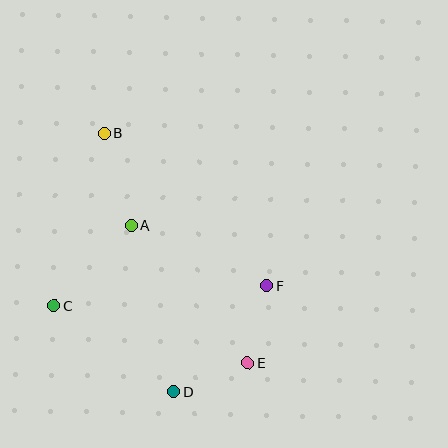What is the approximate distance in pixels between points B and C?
The distance between B and C is approximately 179 pixels.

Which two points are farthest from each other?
Points B and E are farthest from each other.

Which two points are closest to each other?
Points E and F are closest to each other.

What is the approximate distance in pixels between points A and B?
The distance between A and B is approximately 96 pixels.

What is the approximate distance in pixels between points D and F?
The distance between D and F is approximately 141 pixels.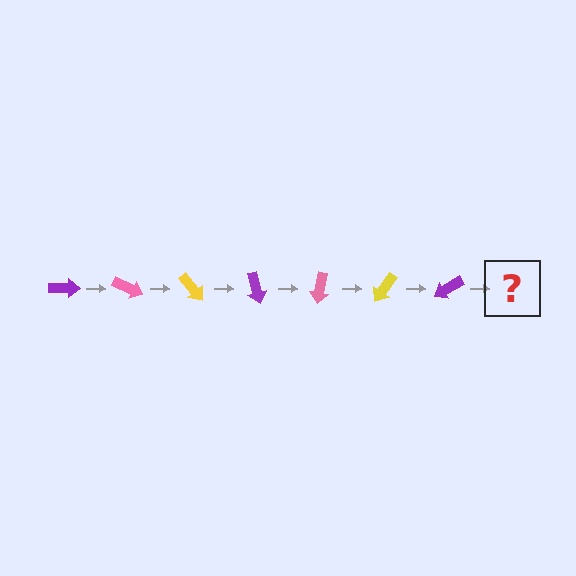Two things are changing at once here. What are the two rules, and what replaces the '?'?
The two rules are that it rotates 25 degrees each step and the color cycles through purple, pink, and yellow. The '?' should be a pink arrow, rotated 175 degrees from the start.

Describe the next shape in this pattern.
It should be a pink arrow, rotated 175 degrees from the start.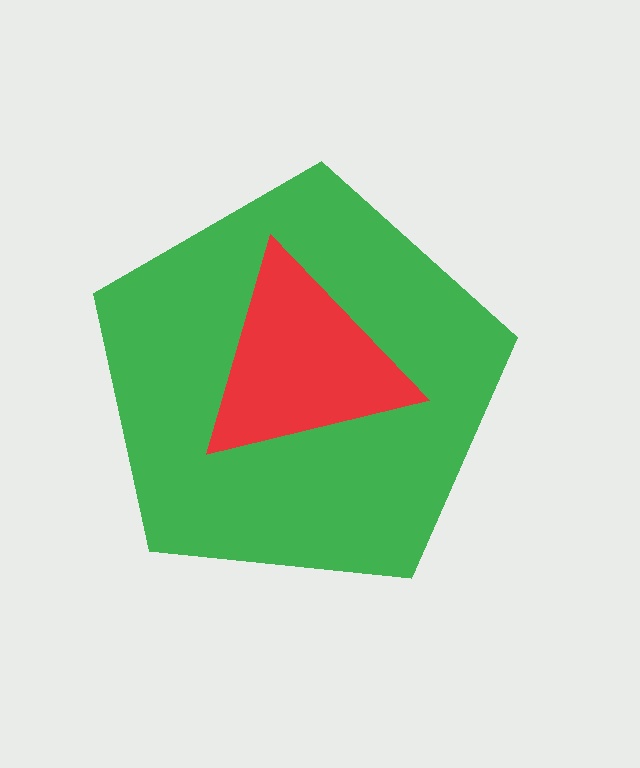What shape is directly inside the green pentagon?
The red triangle.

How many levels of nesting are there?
2.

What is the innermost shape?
The red triangle.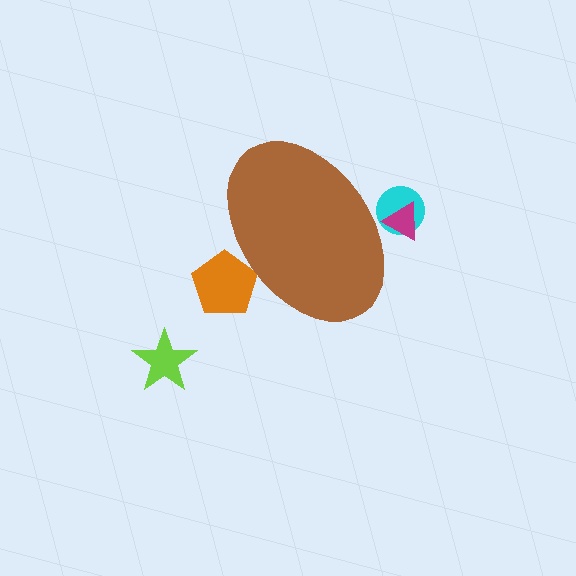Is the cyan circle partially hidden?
Yes, the cyan circle is partially hidden behind the brown ellipse.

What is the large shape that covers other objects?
A brown ellipse.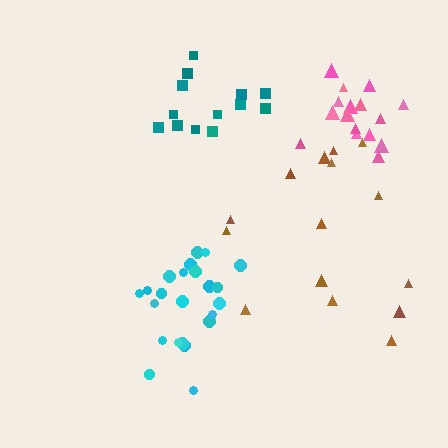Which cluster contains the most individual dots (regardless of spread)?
Cyan (23).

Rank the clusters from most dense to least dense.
pink, cyan, teal, brown.